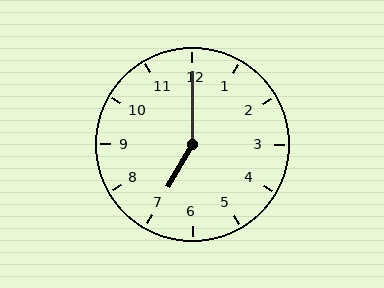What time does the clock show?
7:00.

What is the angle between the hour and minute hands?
Approximately 150 degrees.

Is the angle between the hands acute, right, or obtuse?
It is obtuse.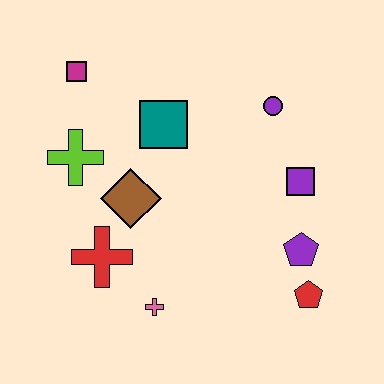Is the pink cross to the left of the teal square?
Yes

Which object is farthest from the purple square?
The magenta square is farthest from the purple square.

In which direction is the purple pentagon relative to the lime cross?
The purple pentagon is to the right of the lime cross.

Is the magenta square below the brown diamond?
No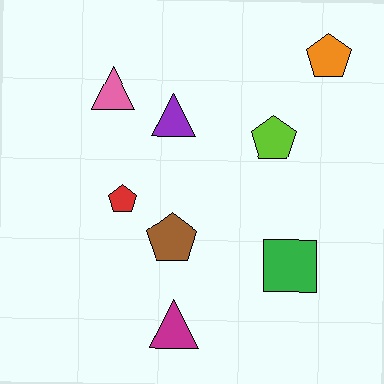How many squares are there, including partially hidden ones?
There is 1 square.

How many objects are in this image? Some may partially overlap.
There are 8 objects.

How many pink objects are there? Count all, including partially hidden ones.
There is 1 pink object.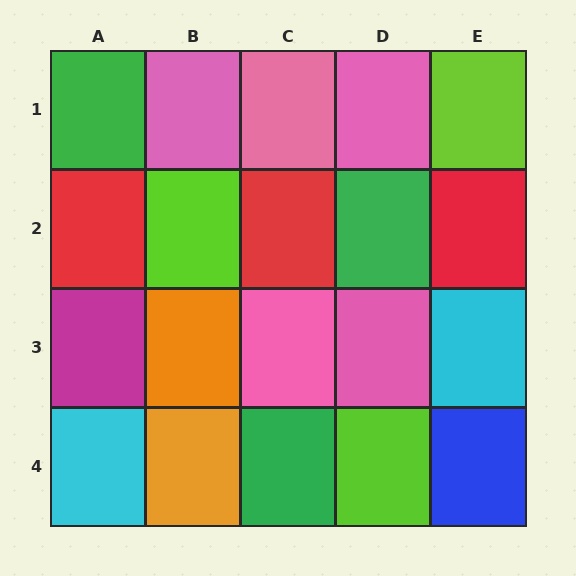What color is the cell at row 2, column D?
Green.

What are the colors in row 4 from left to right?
Cyan, orange, green, lime, blue.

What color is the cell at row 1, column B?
Pink.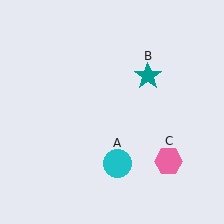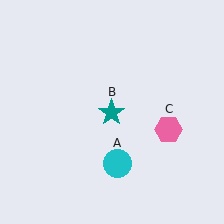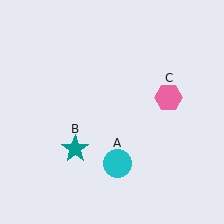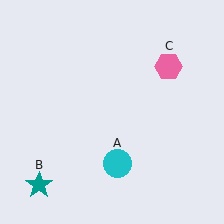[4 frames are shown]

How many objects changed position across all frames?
2 objects changed position: teal star (object B), pink hexagon (object C).